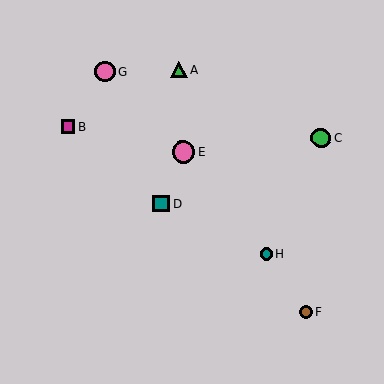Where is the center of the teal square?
The center of the teal square is at (162, 204).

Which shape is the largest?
The pink circle (labeled E) is the largest.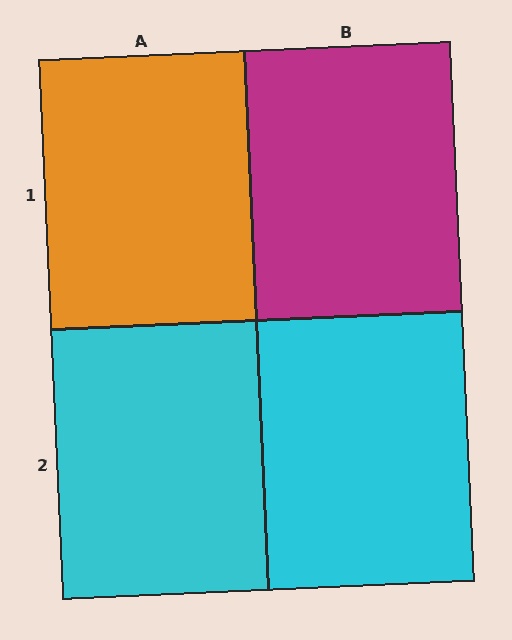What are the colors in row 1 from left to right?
Orange, magenta.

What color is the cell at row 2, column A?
Cyan.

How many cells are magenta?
1 cell is magenta.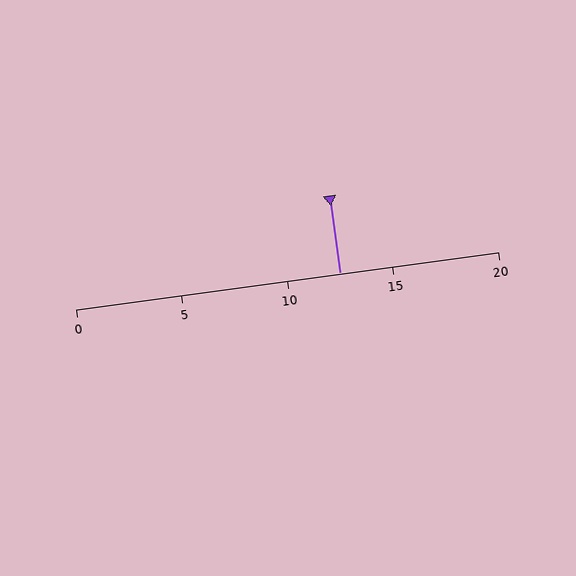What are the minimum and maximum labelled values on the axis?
The axis runs from 0 to 20.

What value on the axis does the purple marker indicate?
The marker indicates approximately 12.5.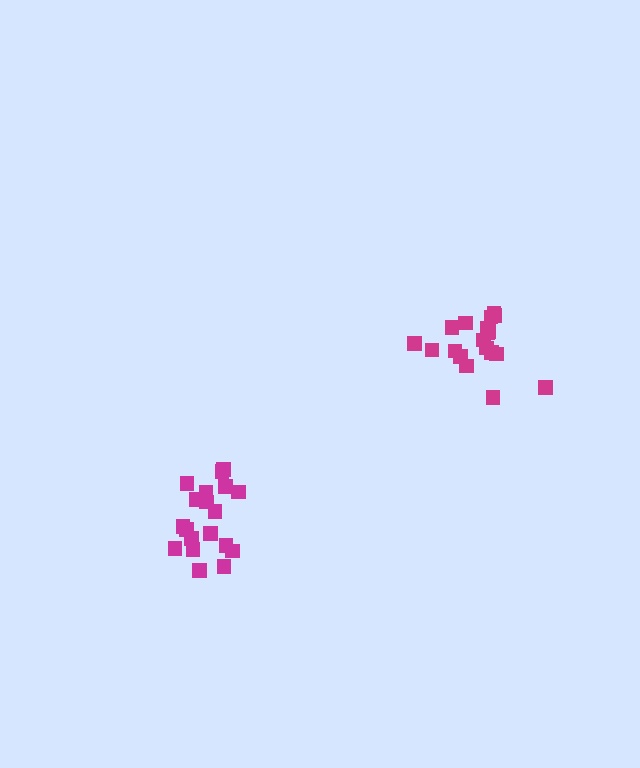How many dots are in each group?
Group 1: 19 dots, Group 2: 19 dots (38 total).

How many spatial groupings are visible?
There are 2 spatial groupings.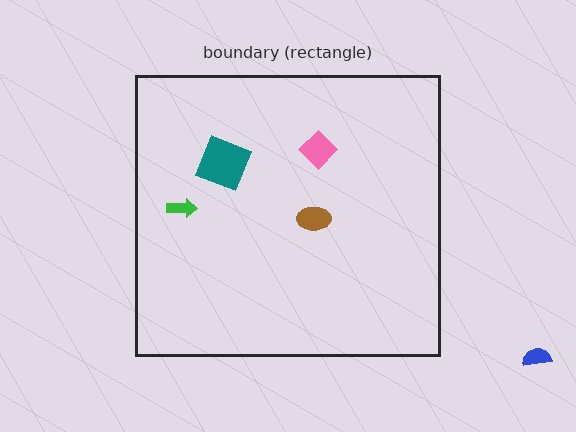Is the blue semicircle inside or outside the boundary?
Outside.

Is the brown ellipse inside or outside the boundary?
Inside.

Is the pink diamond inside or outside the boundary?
Inside.